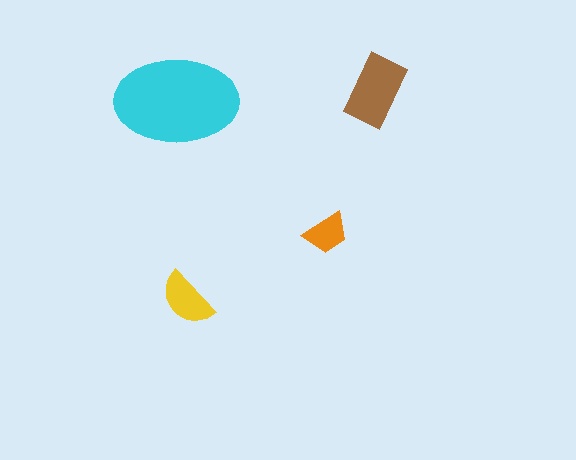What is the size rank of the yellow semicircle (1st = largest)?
3rd.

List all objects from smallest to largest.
The orange trapezoid, the yellow semicircle, the brown rectangle, the cyan ellipse.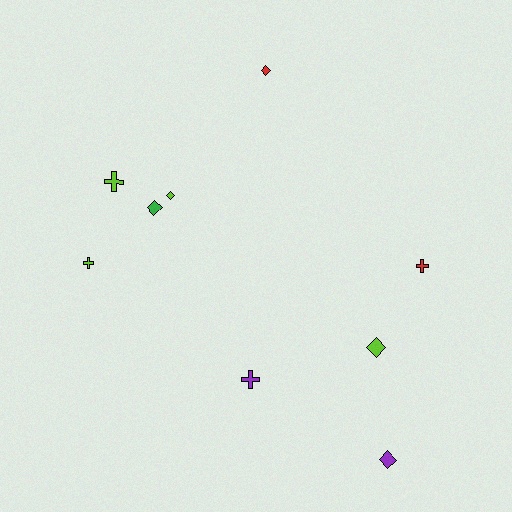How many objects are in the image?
There are 9 objects.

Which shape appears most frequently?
Diamond, with 5 objects.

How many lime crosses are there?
There are 2 lime crosses.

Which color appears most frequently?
Lime, with 4 objects.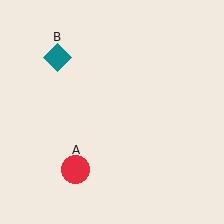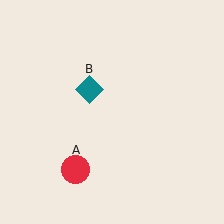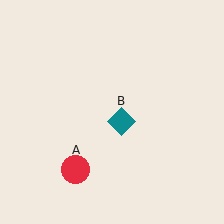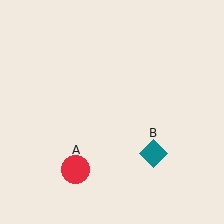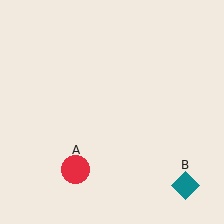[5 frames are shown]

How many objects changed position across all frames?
1 object changed position: teal diamond (object B).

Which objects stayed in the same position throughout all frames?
Red circle (object A) remained stationary.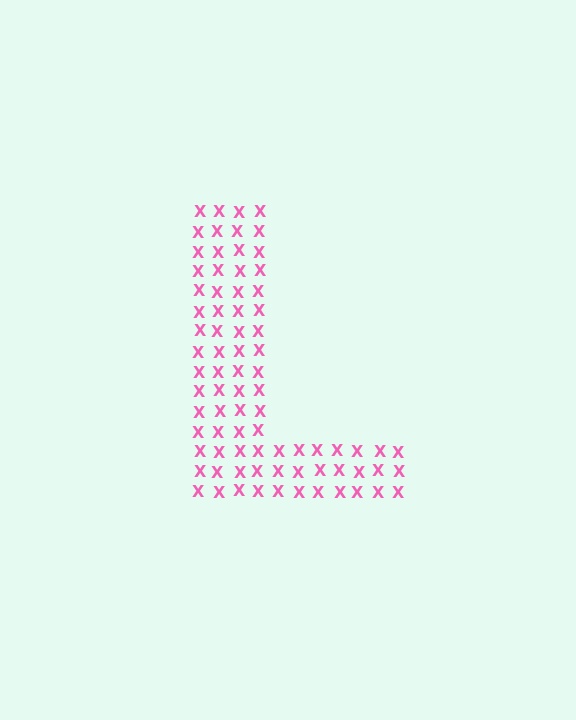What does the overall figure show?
The overall figure shows the letter L.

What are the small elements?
The small elements are letter X's.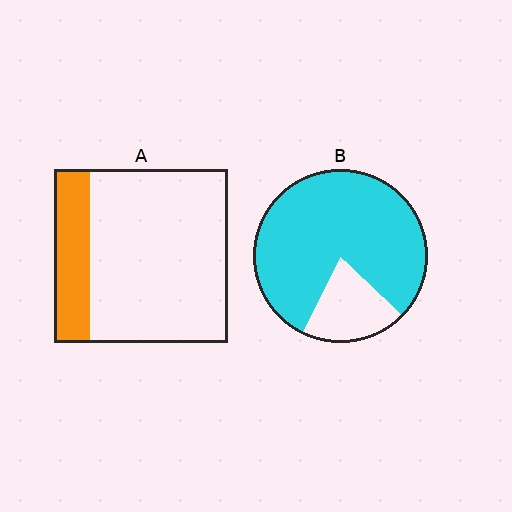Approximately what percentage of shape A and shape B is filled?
A is approximately 20% and B is approximately 80%.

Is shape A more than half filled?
No.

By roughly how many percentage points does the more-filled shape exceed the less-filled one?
By roughly 60 percentage points (B over A).